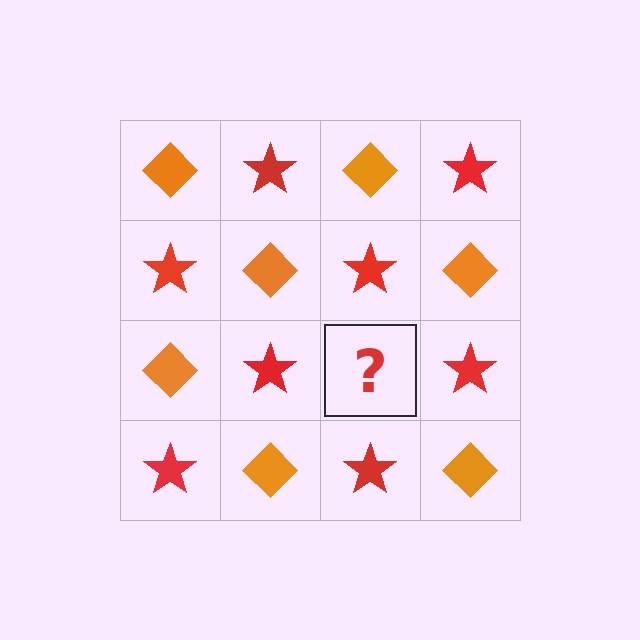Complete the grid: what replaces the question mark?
The question mark should be replaced with an orange diamond.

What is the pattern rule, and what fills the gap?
The rule is that it alternates orange diamond and red star in a checkerboard pattern. The gap should be filled with an orange diamond.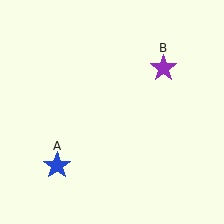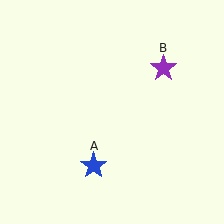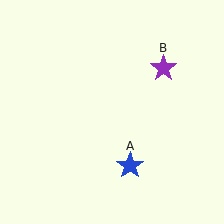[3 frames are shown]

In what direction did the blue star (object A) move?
The blue star (object A) moved right.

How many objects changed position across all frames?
1 object changed position: blue star (object A).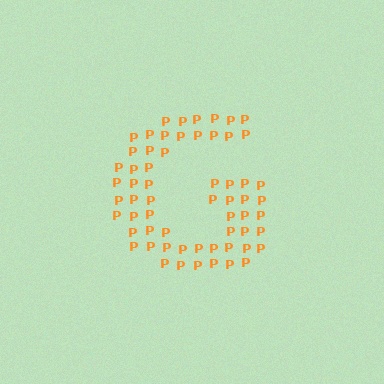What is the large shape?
The large shape is the letter G.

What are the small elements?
The small elements are letter P's.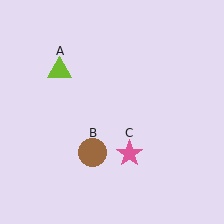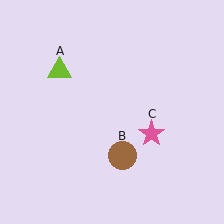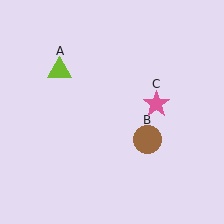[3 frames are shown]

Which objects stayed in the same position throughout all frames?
Lime triangle (object A) remained stationary.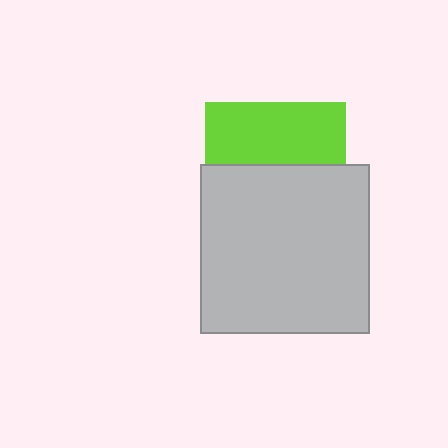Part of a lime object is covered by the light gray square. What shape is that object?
It is a square.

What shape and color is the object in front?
The object in front is a light gray square.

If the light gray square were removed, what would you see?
You would see the complete lime square.